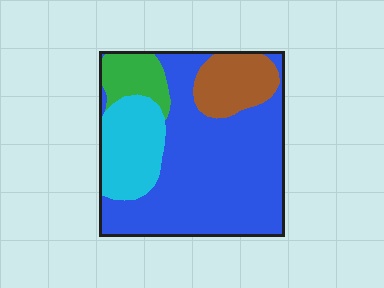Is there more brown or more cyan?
Cyan.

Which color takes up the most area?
Blue, at roughly 60%.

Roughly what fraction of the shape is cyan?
Cyan covers about 15% of the shape.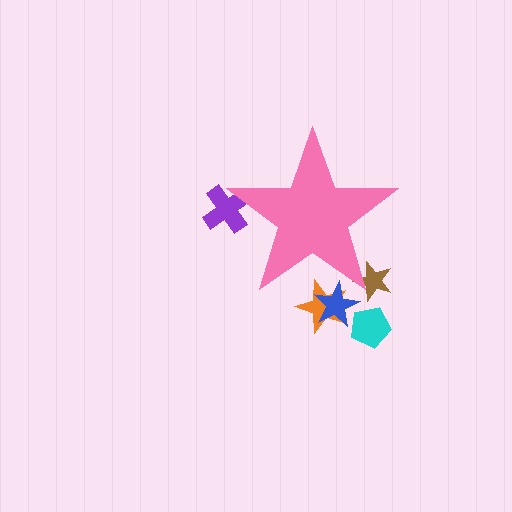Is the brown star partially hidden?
Yes, the brown star is partially hidden behind the pink star.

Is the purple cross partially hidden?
Yes, the purple cross is partially hidden behind the pink star.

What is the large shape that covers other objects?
A pink star.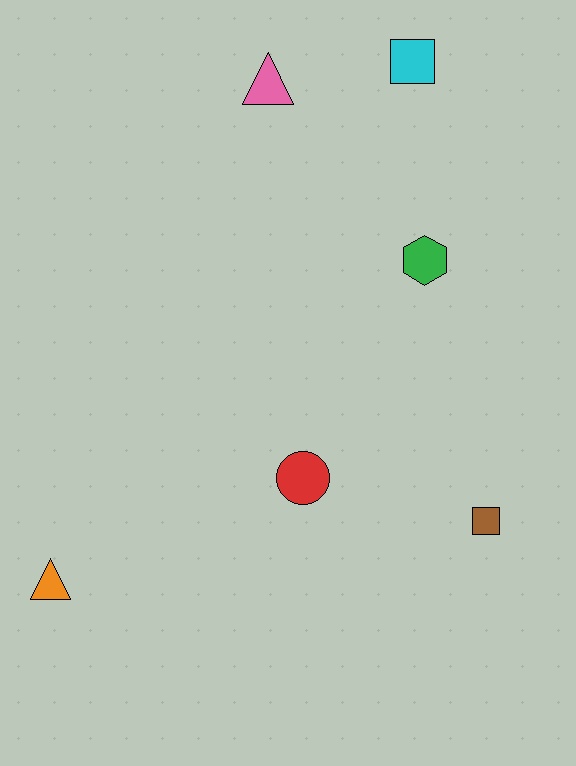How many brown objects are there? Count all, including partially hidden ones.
There is 1 brown object.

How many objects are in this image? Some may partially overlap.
There are 6 objects.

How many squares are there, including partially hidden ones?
There are 2 squares.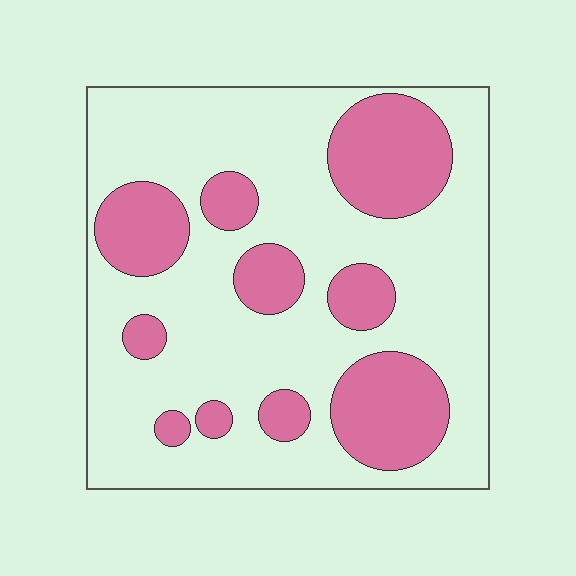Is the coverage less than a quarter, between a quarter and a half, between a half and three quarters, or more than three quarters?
Between a quarter and a half.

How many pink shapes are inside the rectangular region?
10.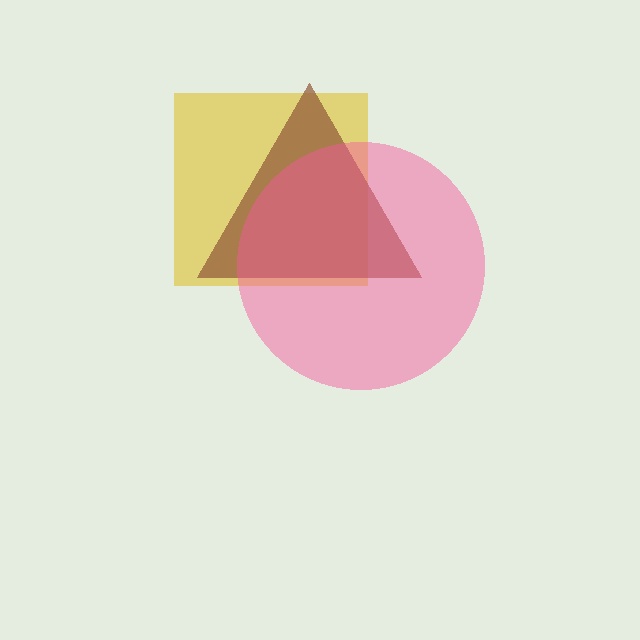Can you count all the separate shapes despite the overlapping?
Yes, there are 3 separate shapes.